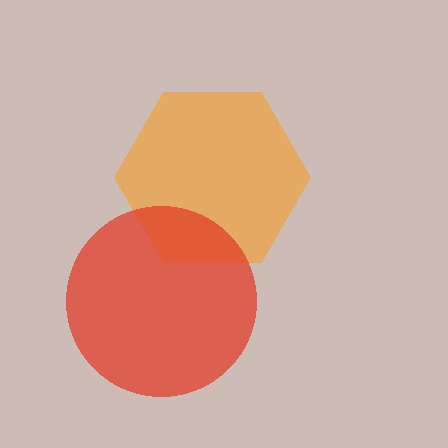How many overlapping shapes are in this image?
There are 2 overlapping shapes in the image.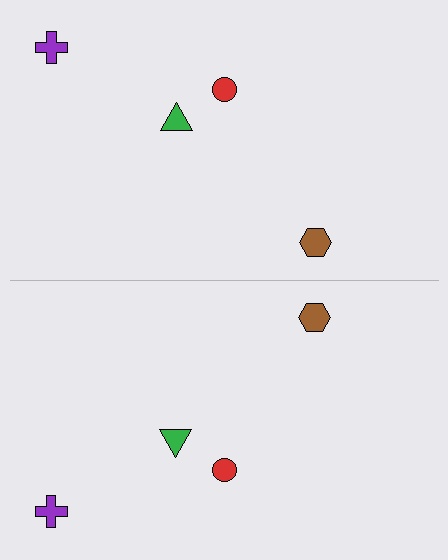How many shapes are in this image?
There are 8 shapes in this image.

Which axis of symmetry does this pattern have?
The pattern has a horizontal axis of symmetry running through the center of the image.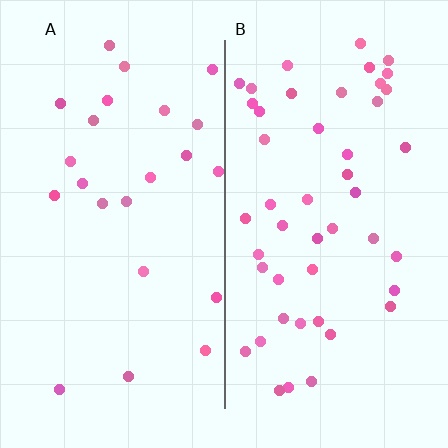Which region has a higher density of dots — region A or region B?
B (the right).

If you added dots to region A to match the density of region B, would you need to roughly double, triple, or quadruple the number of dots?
Approximately double.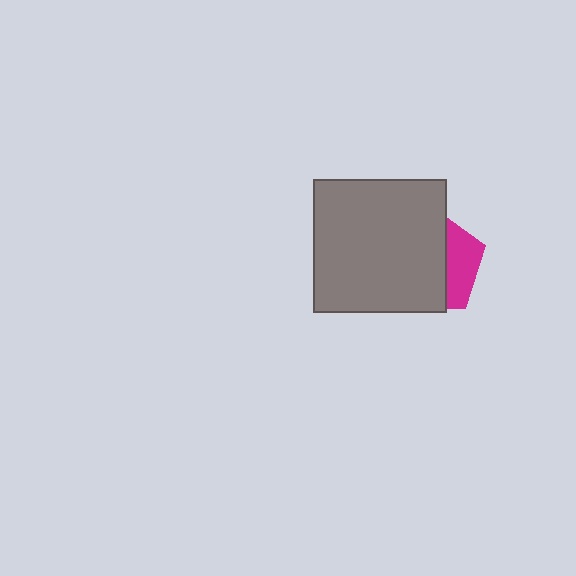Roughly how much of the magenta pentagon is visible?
A small part of it is visible (roughly 30%).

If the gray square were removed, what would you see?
You would see the complete magenta pentagon.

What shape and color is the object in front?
The object in front is a gray square.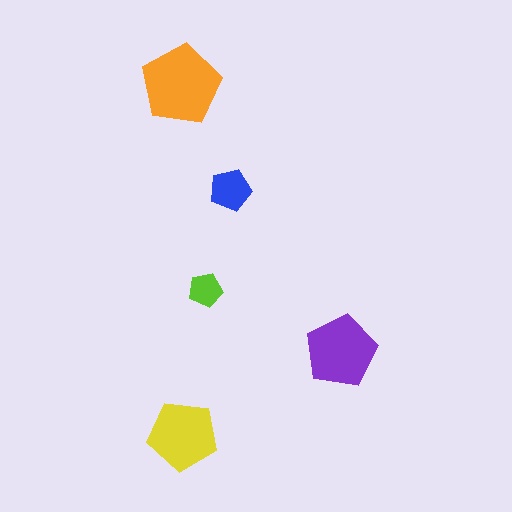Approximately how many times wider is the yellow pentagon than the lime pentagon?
About 2 times wider.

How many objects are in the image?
There are 5 objects in the image.